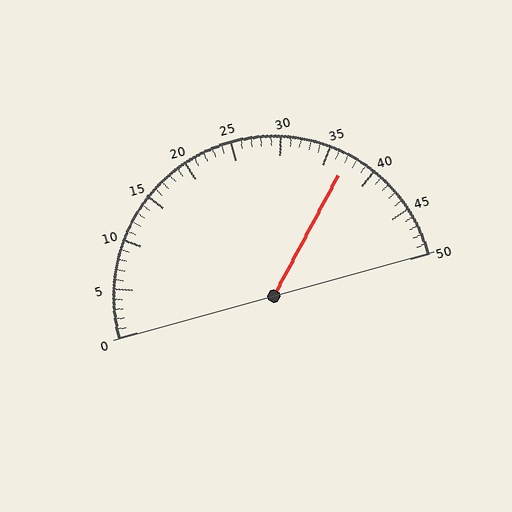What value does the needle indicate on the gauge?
The needle indicates approximately 37.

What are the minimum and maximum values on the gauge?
The gauge ranges from 0 to 50.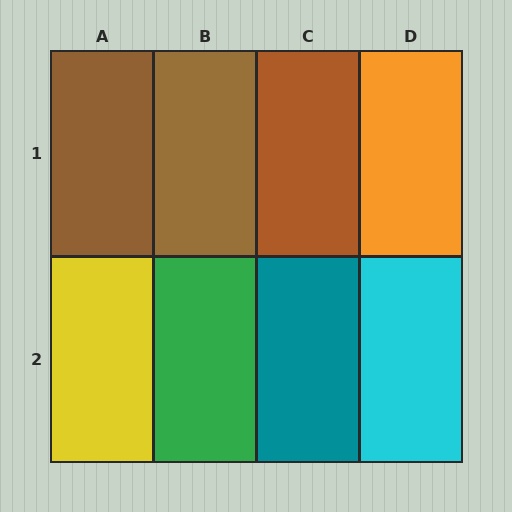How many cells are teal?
1 cell is teal.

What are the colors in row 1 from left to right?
Brown, brown, brown, orange.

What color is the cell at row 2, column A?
Yellow.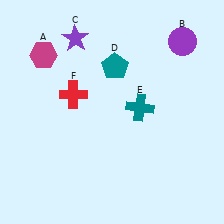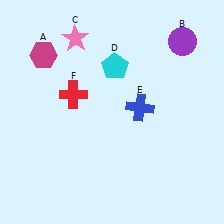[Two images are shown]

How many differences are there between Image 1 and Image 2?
There are 3 differences between the two images.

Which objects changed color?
C changed from purple to pink. D changed from teal to cyan. E changed from teal to blue.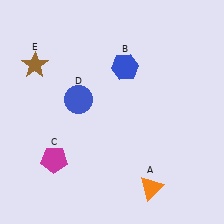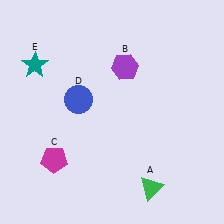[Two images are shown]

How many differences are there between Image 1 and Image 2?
There are 3 differences between the two images.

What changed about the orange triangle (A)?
In Image 1, A is orange. In Image 2, it changed to green.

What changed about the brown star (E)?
In Image 1, E is brown. In Image 2, it changed to teal.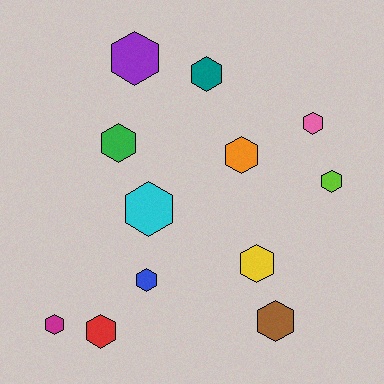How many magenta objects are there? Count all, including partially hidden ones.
There is 1 magenta object.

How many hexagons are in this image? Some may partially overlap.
There are 12 hexagons.